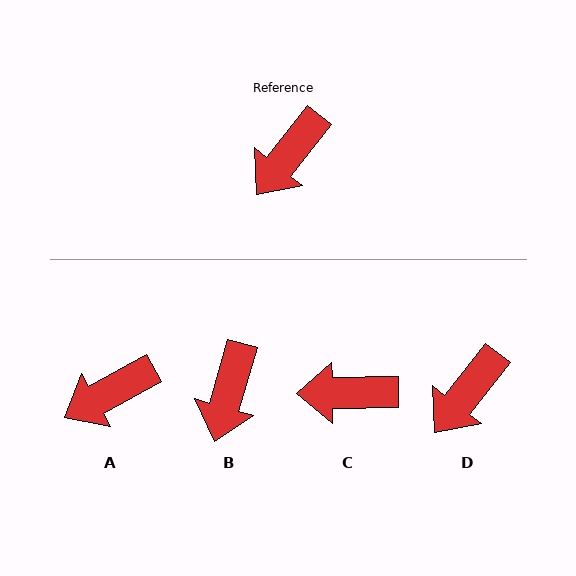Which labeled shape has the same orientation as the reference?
D.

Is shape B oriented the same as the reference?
No, it is off by about 22 degrees.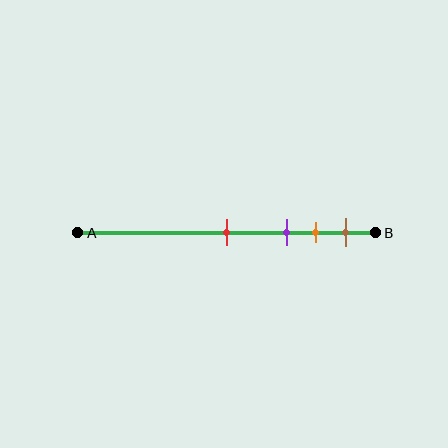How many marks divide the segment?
There are 4 marks dividing the segment.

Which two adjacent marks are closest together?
The orange and brown marks are the closest adjacent pair.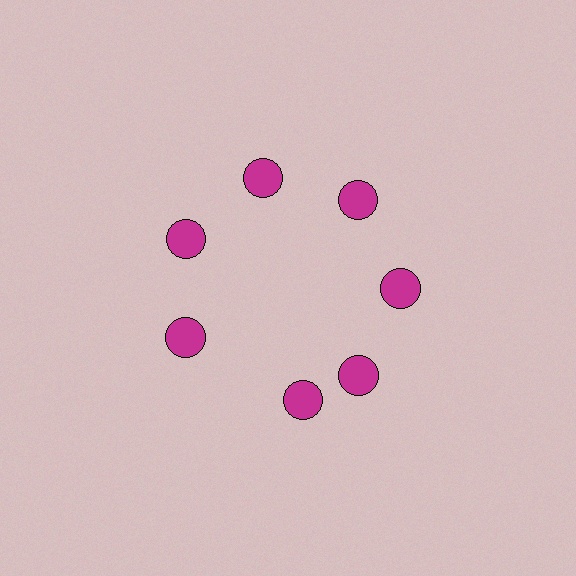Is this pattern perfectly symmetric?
No. The 7 magenta circles are arranged in a ring, but one element near the 6 o'clock position is rotated out of alignment along the ring, breaking the 7-fold rotational symmetry.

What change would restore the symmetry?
The symmetry would be restored by rotating it back into even spacing with its neighbors so that all 7 circles sit at equal angles and equal distance from the center.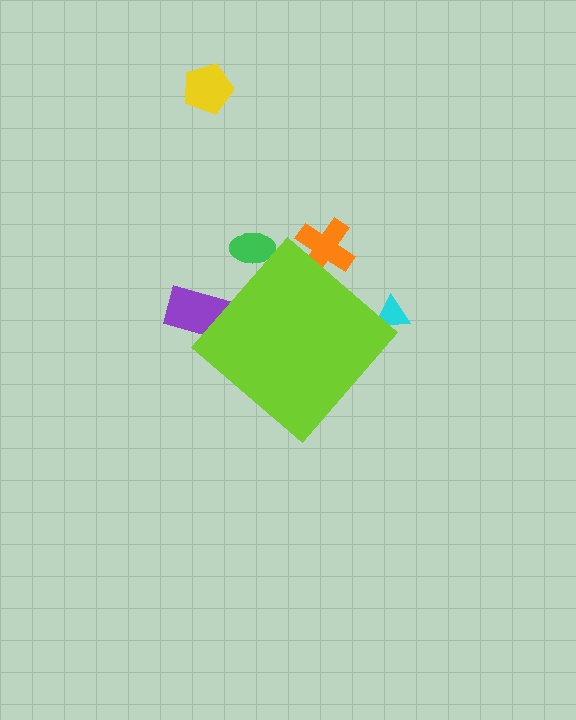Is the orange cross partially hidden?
Yes, the orange cross is partially hidden behind the lime diamond.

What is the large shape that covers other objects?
A lime diamond.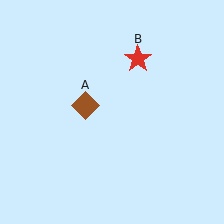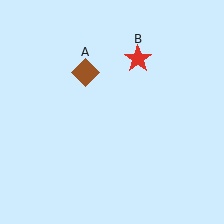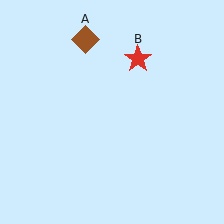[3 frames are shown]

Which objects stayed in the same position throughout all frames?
Red star (object B) remained stationary.